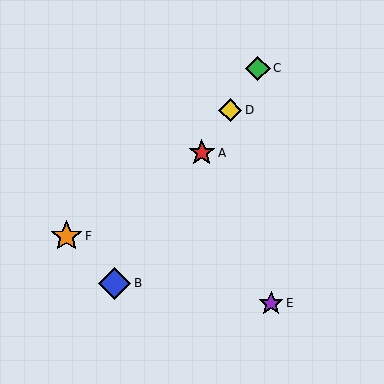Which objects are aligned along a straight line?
Objects A, B, C, D are aligned along a straight line.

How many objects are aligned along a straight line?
4 objects (A, B, C, D) are aligned along a straight line.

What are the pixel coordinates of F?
Object F is at (67, 236).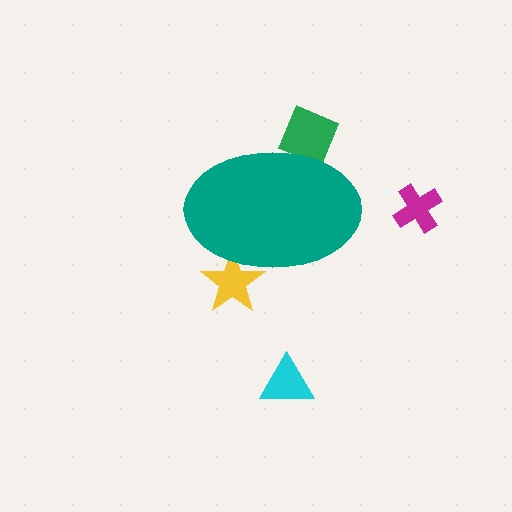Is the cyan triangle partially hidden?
No, the cyan triangle is fully visible.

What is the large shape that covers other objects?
A teal ellipse.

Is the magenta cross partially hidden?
No, the magenta cross is fully visible.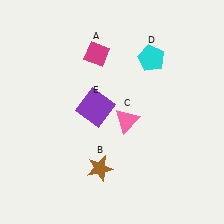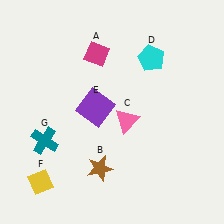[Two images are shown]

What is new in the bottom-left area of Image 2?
A yellow diamond (F) was added in the bottom-left area of Image 2.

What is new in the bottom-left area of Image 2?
A teal cross (G) was added in the bottom-left area of Image 2.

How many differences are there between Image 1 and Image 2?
There are 2 differences between the two images.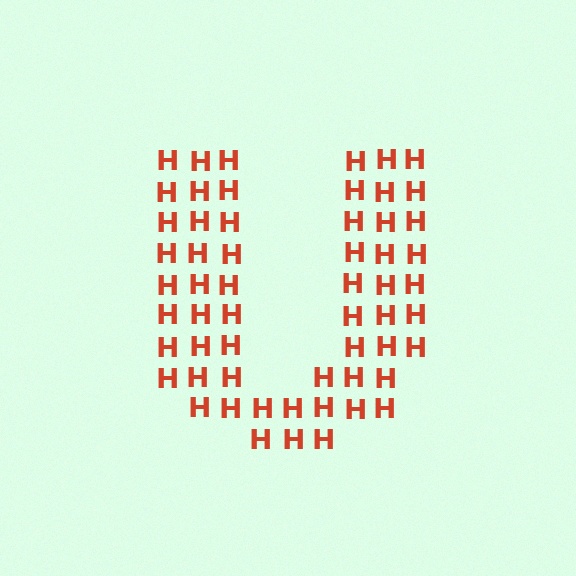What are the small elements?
The small elements are letter H's.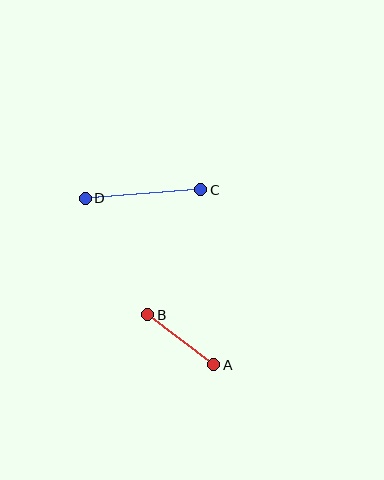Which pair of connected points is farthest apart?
Points C and D are farthest apart.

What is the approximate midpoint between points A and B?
The midpoint is at approximately (181, 340) pixels.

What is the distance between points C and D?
The distance is approximately 116 pixels.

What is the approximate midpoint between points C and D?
The midpoint is at approximately (143, 194) pixels.